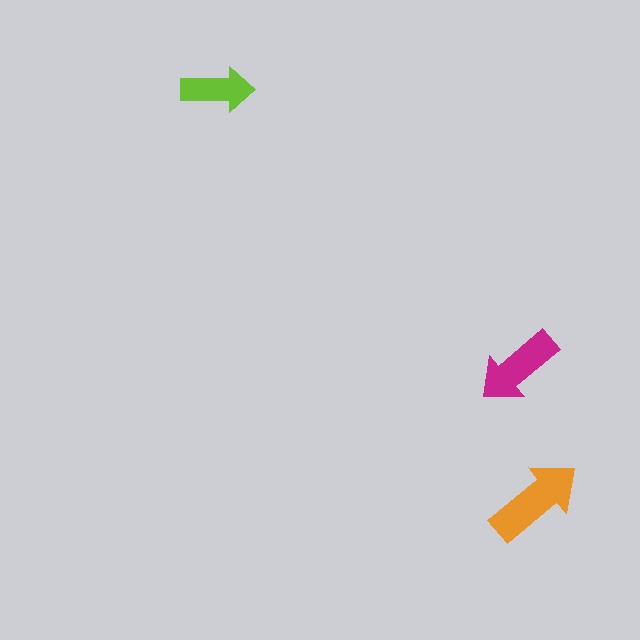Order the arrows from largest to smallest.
the orange one, the magenta one, the lime one.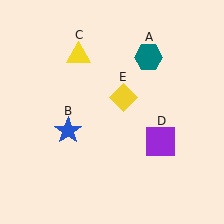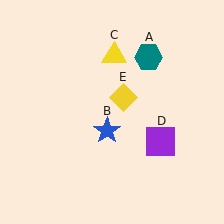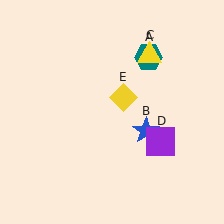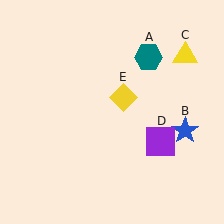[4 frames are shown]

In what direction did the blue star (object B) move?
The blue star (object B) moved right.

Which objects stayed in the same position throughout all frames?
Teal hexagon (object A) and purple square (object D) and yellow diamond (object E) remained stationary.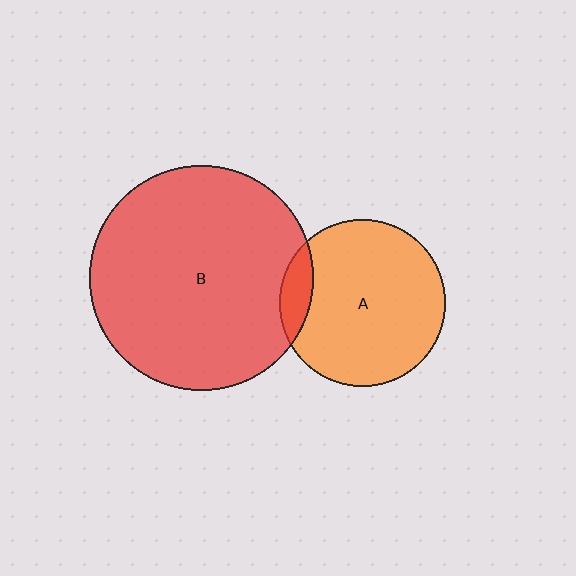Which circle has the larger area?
Circle B (red).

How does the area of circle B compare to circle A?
Approximately 1.8 times.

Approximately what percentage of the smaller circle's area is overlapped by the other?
Approximately 10%.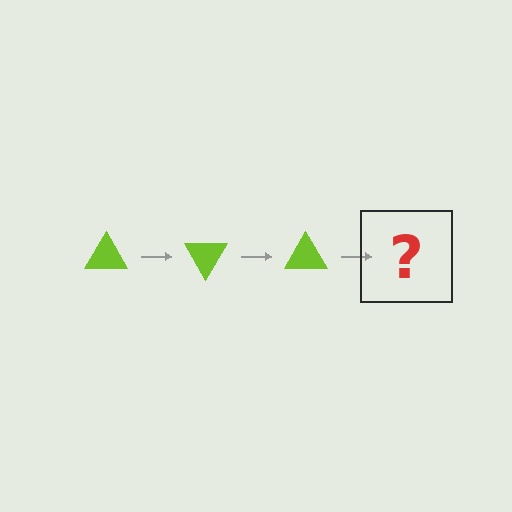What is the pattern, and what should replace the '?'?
The pattern is that the triangle rotates 60 degrees each step. The '?' should be a lime triangle rotated 180 degrees.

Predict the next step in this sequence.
The next step is a lime triangle rotated 180 degrees.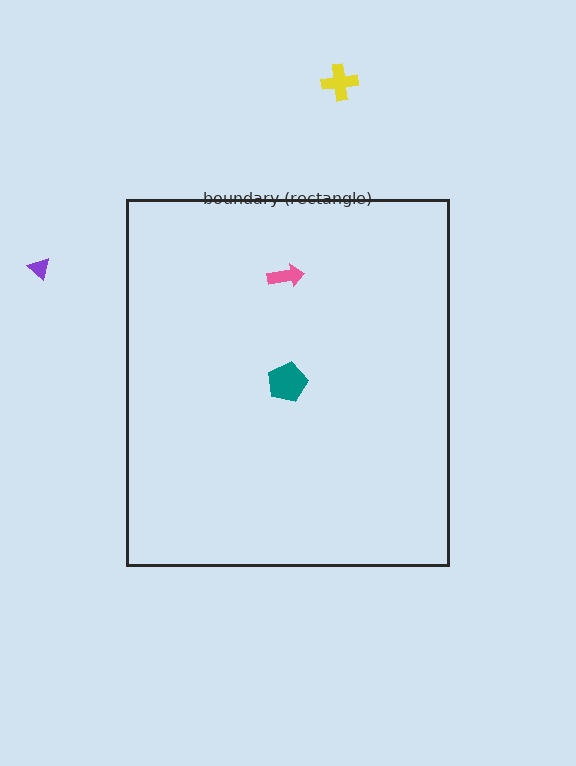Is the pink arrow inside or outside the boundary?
Inside.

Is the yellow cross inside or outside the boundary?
Outside.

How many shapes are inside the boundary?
2 inside, 2 outside.